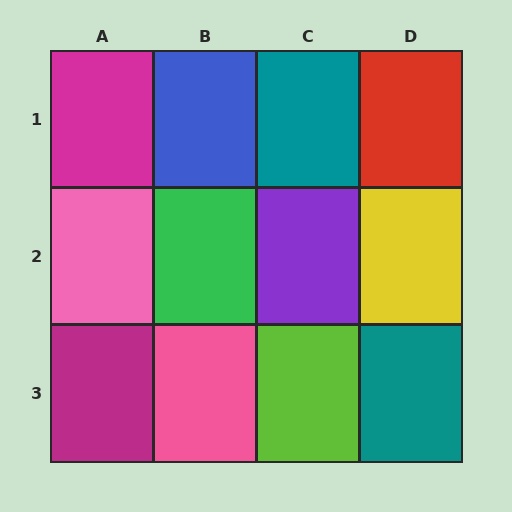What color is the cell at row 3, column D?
Teal.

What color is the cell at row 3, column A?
Magenta.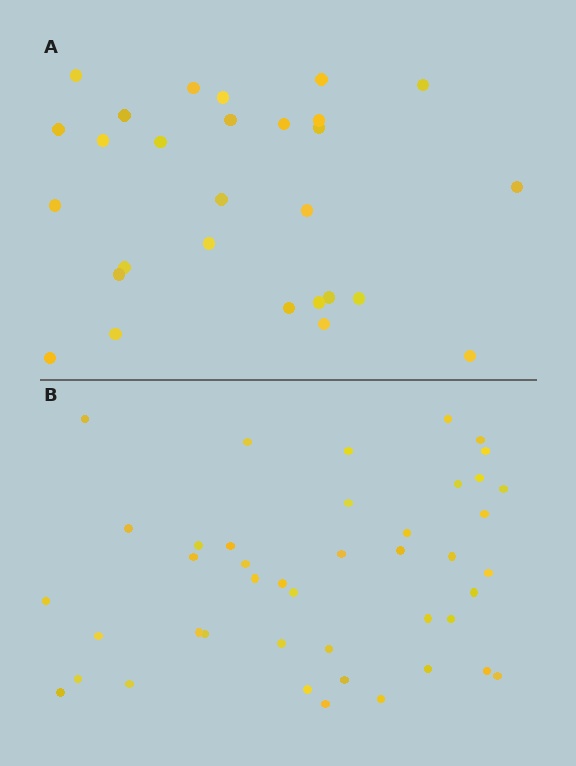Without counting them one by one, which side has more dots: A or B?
Region B (the bottom region) has more dots.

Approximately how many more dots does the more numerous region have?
Region B has approximately 15 more dots than region A.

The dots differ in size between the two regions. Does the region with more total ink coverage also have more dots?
No. Region A has more total ink coverage because its dots are larger, but region B actually contains more individual dots. Total area can be misleading — the number of items is what matters here.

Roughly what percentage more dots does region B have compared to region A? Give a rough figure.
About 55% more.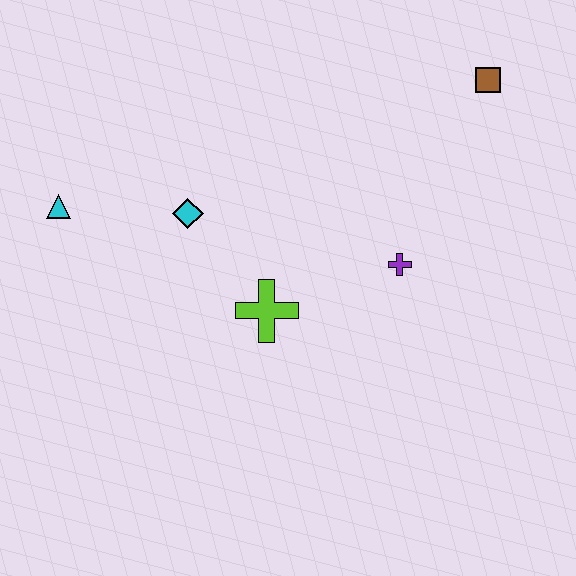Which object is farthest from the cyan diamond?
The brown square is farthest from the cyan diamond.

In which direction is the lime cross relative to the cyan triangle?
The lime cross is to the right of the cyan triangle.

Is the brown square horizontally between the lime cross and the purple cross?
No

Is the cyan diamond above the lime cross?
Yes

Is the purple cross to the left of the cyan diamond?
No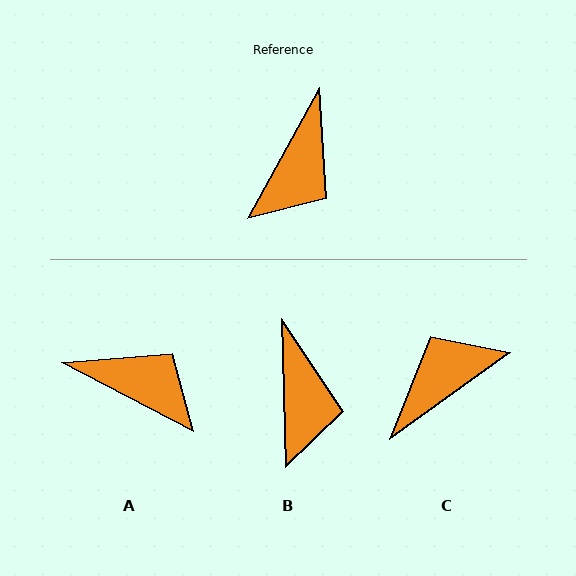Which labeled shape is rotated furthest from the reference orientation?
C, about 155 degrees away.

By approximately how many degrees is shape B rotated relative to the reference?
Approximately 30 degrees counter-clockwise.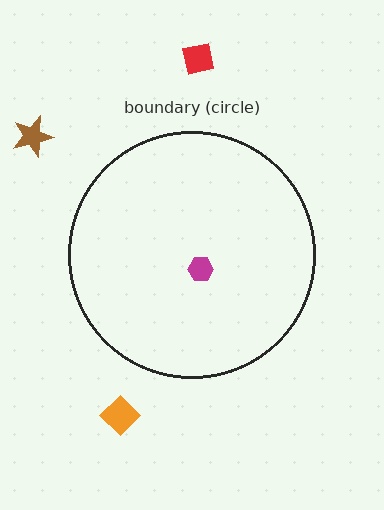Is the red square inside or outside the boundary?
Outside.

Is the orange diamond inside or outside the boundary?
Outside.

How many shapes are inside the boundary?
1 inside, 3 outside.